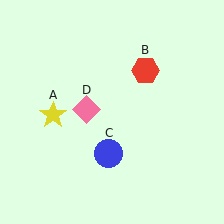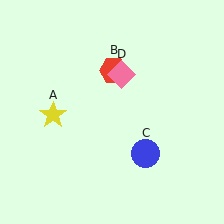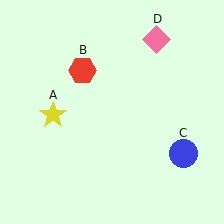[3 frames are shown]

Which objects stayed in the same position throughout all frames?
Yellow star (object A) remained stationary.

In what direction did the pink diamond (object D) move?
The pink diamond (object D) moved up and to the right.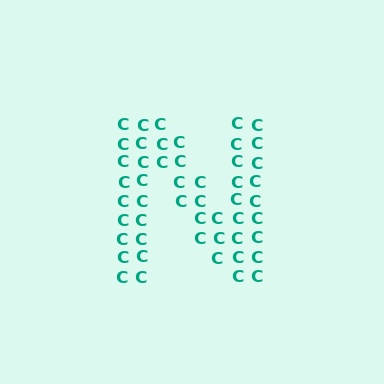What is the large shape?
The large shape is the letter N.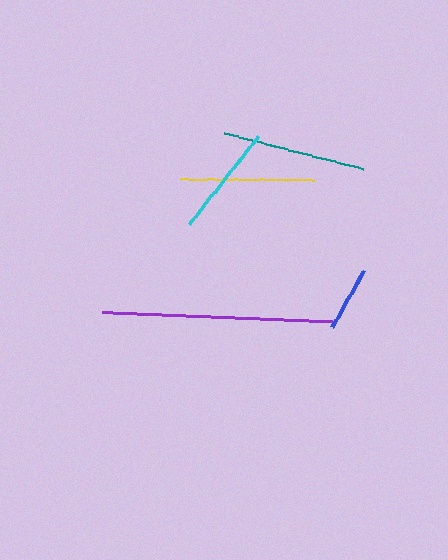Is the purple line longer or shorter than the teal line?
The purple line is longer than the teal line.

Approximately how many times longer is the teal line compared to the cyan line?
The teal line is approximately 1.3 times the length of the cyan line.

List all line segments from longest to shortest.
From longest to shortest: purple, teal, yellow, cyan, blue.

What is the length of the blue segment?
The blue segment is approximately 65 pixels long.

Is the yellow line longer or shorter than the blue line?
The yellow line is longer than the blue line.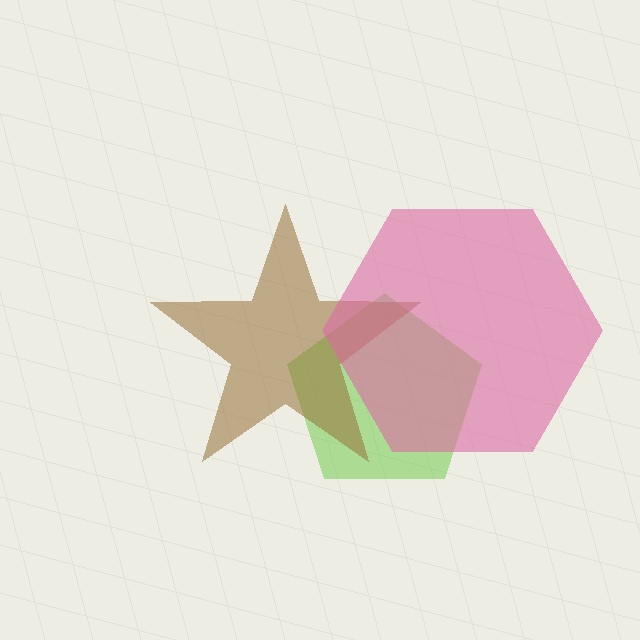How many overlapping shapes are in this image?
There are 3 overlapping shapes in the image.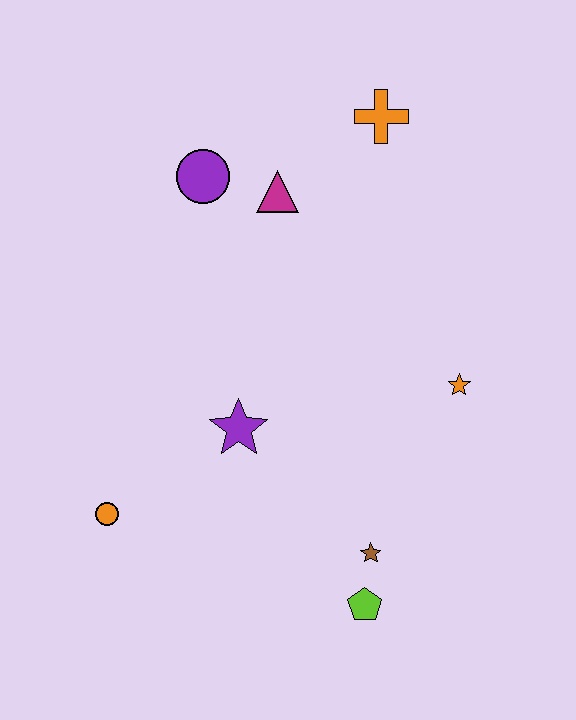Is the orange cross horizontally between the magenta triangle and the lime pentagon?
No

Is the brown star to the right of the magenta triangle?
Yes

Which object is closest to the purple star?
The orange circle is closest to the purple star.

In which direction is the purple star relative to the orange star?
The purple star is to the left of the orange star.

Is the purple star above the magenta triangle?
No